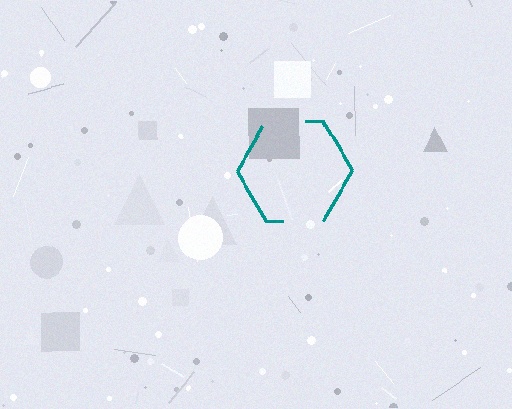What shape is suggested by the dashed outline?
The dashed outline suggests a hexagon.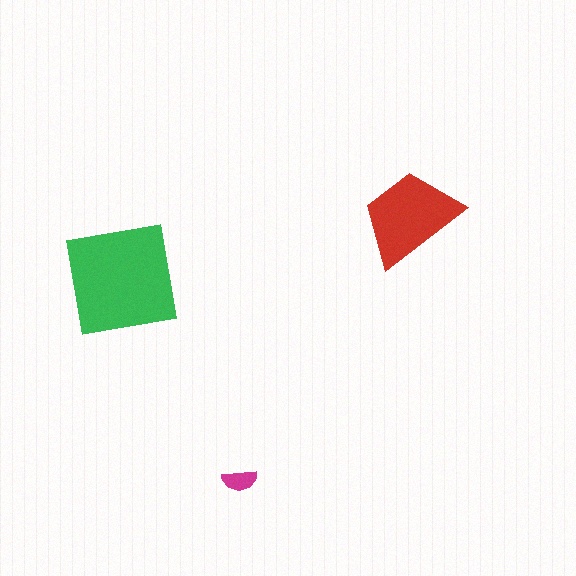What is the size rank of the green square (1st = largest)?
1st.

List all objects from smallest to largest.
The magenta semicircle, the red trapezoid, the green square.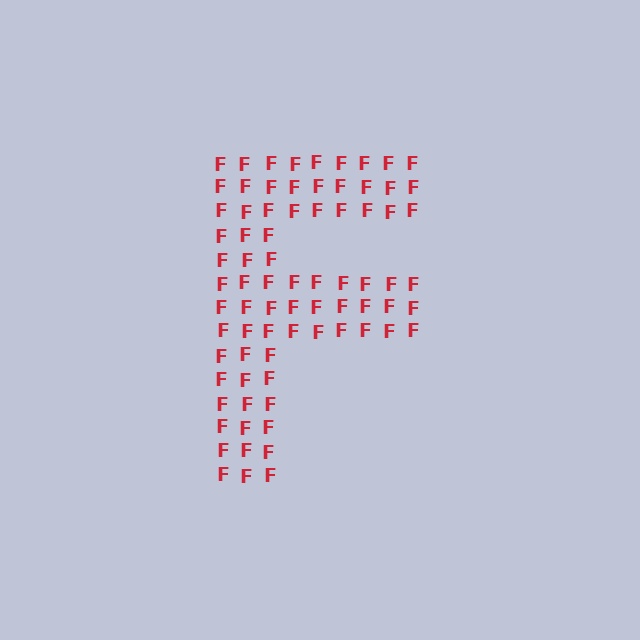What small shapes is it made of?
It is made of small letter F's.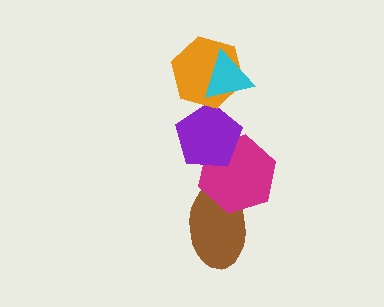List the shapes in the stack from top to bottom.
From top to bottom: the cyan triangle, the orange hexagon, the purple pentagon, the magenta hexagon, the brown ellipse.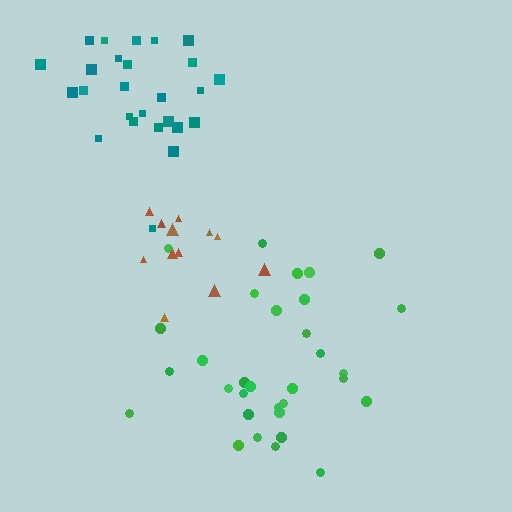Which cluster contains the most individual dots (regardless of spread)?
Green (32).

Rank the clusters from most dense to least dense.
brown, green, teal.